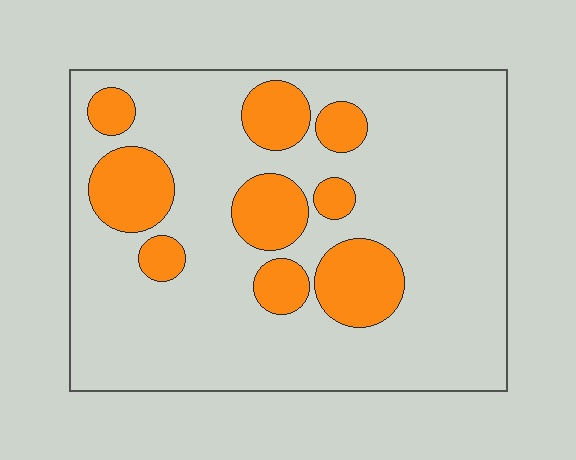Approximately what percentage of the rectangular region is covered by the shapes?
Approximately 20%.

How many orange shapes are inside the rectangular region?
9.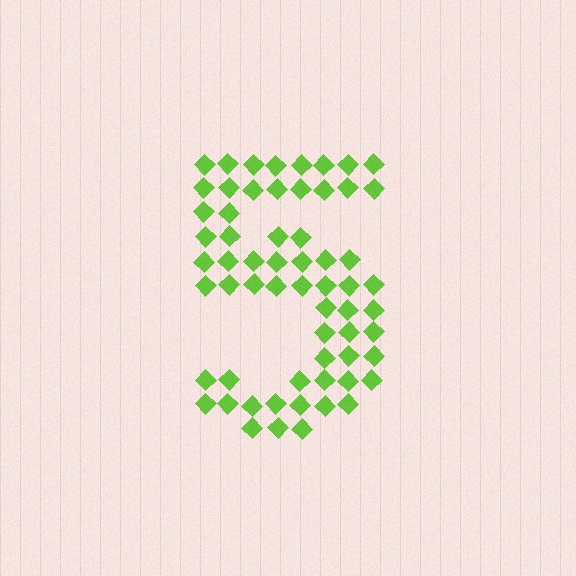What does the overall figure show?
The overall figure shows the digit 5.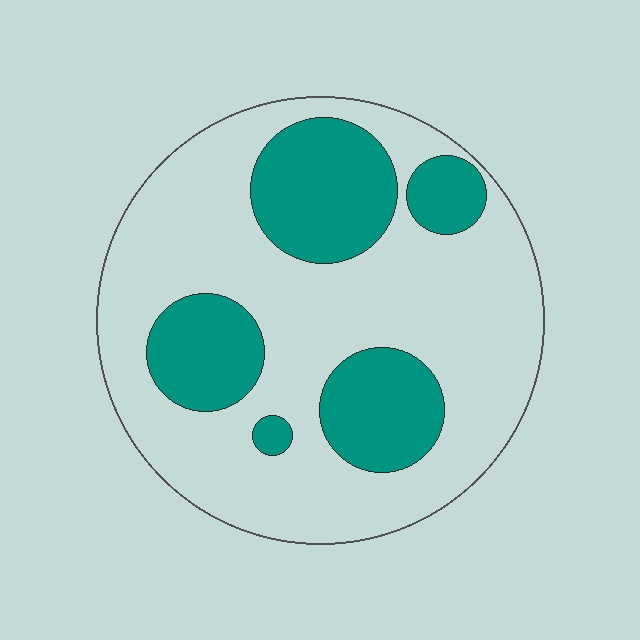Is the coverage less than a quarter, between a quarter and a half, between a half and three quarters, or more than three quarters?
Between a quarter and a half.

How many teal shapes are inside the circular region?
5.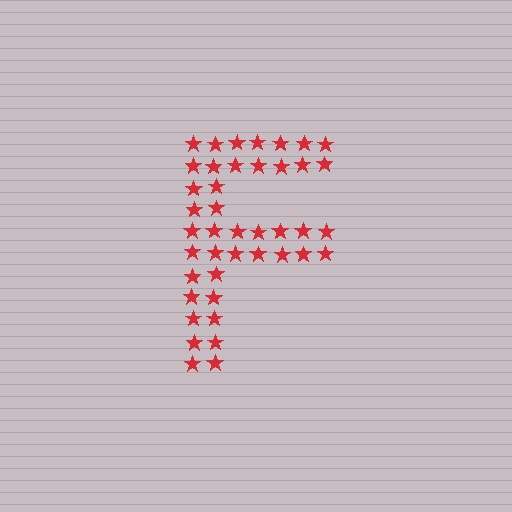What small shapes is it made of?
It is made of small stars.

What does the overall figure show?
The overall figure shows the letter F.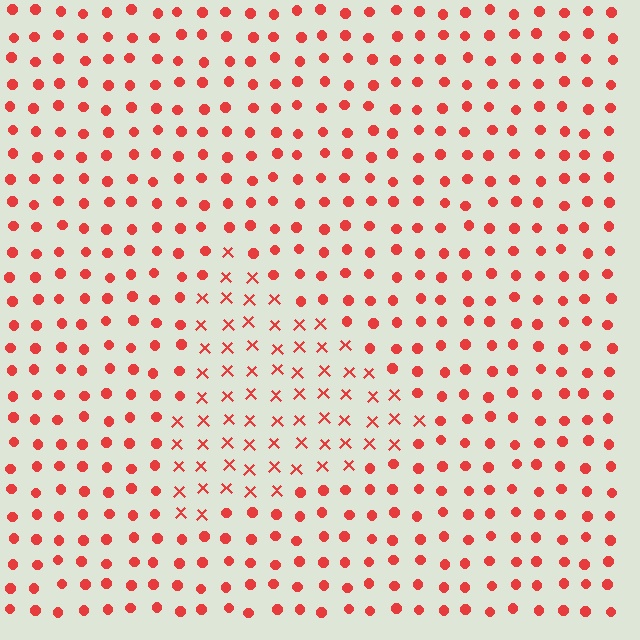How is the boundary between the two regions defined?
The boundary is defined by a change in element shape: X marks inside vs. circles outside. All elements share the same color and spacing.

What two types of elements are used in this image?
The image uses X marks inside the triangle region and circles outside it.